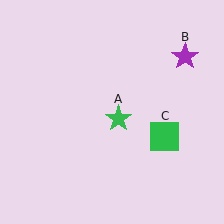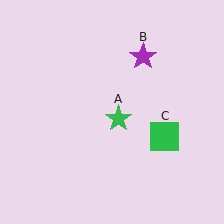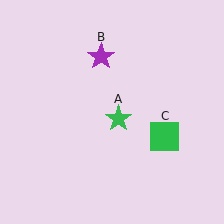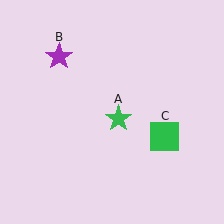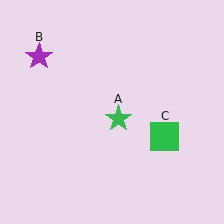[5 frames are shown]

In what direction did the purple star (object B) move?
The purple star (object B) moved left.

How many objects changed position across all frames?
1 object changed position: purple star (object B).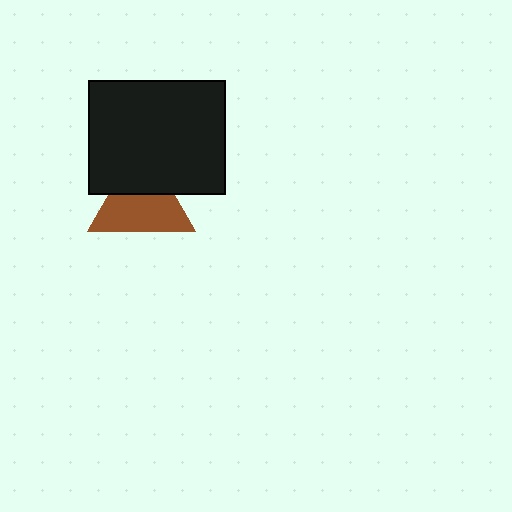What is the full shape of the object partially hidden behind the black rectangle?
The partially hidden object is a brown triangle.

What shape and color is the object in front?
The object in front is a black rectangle.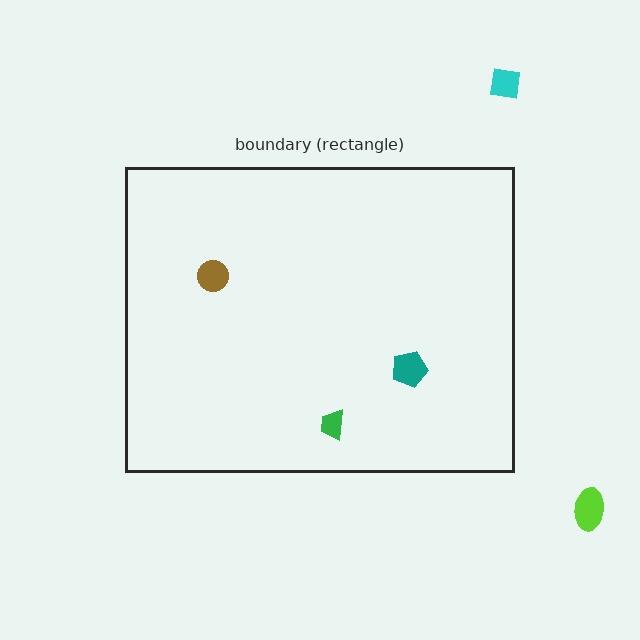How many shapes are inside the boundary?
3 inside, 2 outside.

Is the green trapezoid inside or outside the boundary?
Inside.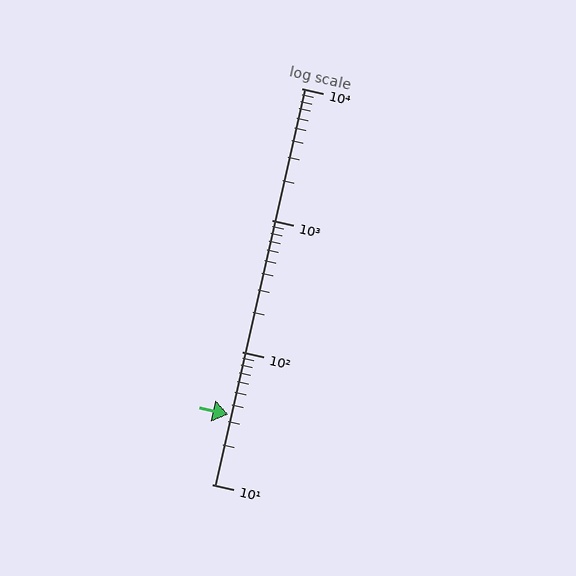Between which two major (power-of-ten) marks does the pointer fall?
The pointer is between 10 and 100.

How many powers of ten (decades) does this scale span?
The scale spans 3 decades, from 10 to 10000.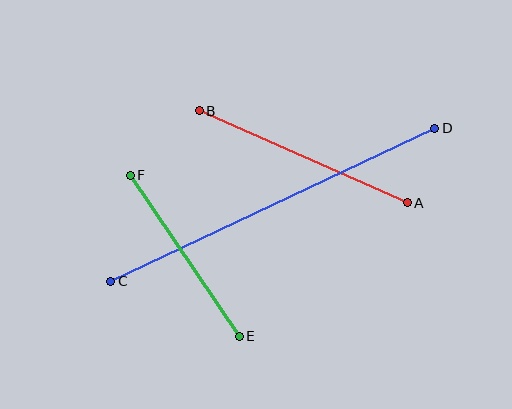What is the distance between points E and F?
The distance is approximately 195 pixels.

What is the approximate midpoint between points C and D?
The midpoint is at approximately (273, 205) pixels.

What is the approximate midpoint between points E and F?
The midpoint is at approximately (185, 256) pixels.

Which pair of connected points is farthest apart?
Points C and D are farthest apart.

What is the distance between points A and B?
The distance is approximately 227 pixels.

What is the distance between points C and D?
The distance is approximately 358 pixels.